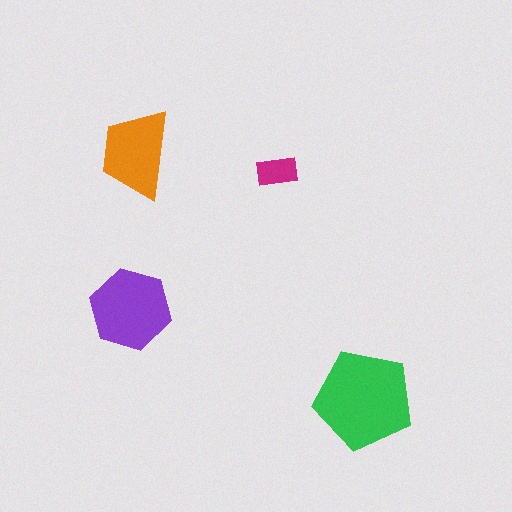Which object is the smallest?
The magenta rectangle.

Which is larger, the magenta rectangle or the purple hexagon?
The purple hexagon.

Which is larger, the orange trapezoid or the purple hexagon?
The purple hexagon.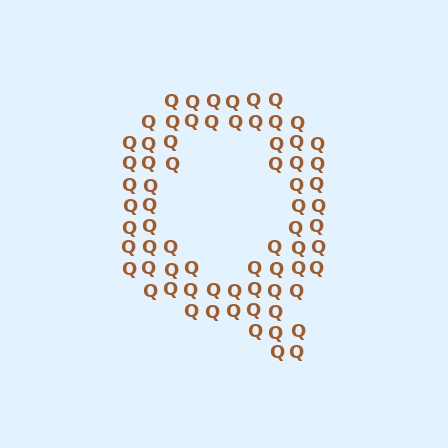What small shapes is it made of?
It is made of small letter Q's.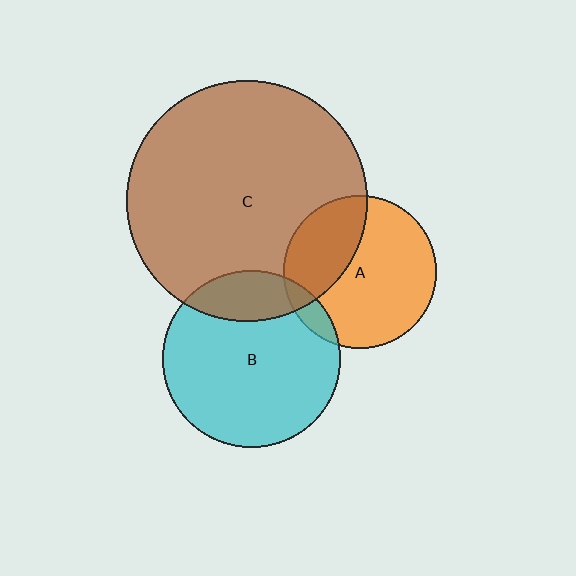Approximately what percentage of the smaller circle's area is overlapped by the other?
Approximately 20%.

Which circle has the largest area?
Circle C (brown).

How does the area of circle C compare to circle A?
Approximately 2.5 times.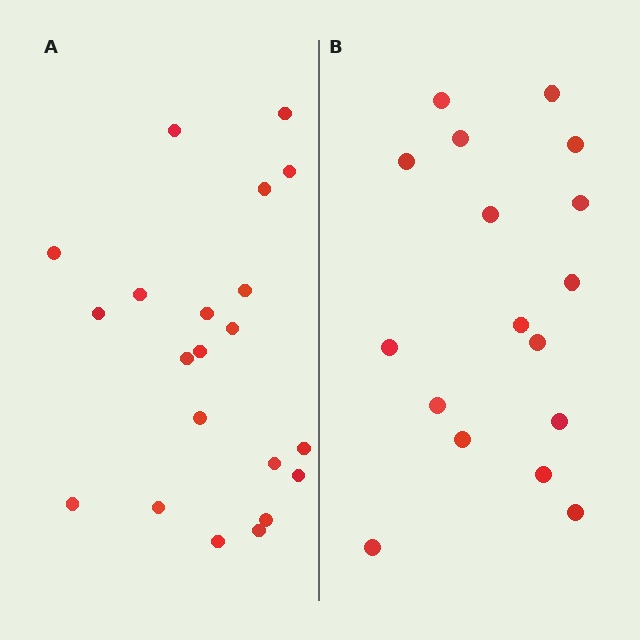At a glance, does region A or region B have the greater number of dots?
Region A (the left region) has more dots.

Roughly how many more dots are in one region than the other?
Region A has about 4 more dots than region B.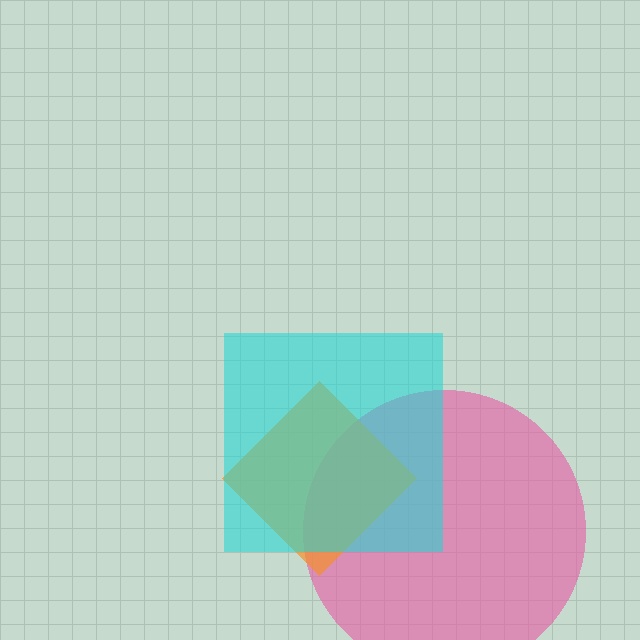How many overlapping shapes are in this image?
There are 3 overlapping shapes in the image.